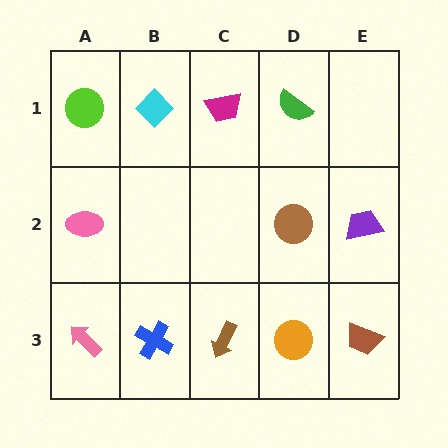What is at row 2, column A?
A pink ellipse.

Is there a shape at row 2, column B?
No, that cell is empty.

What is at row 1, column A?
A lime circle.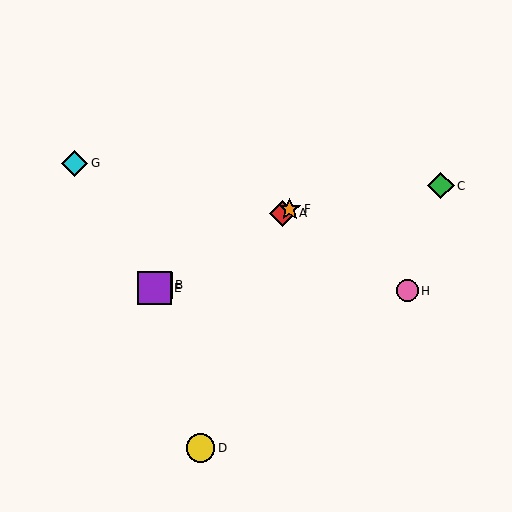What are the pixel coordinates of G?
Object G is at (75, 163).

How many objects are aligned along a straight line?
4 objects (A, B, E, F) are aligned along a straight line.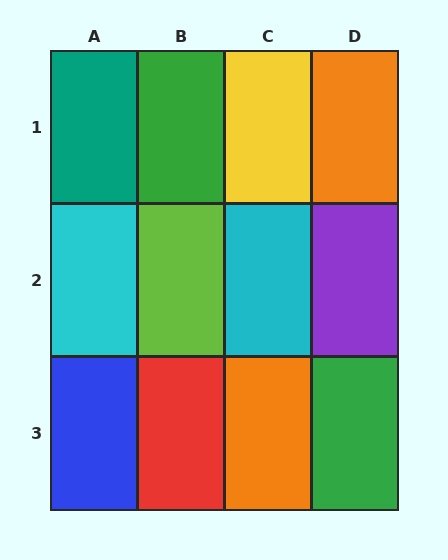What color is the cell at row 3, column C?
Orange.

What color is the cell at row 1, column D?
Orange.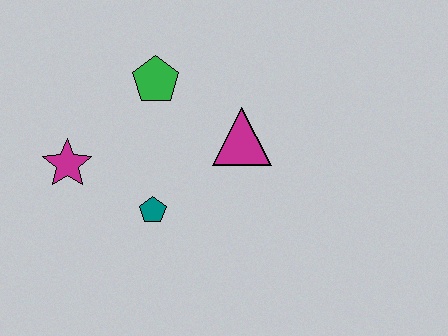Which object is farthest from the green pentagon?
The teal pentagon is farthest from the green pentagon.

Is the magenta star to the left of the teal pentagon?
Yes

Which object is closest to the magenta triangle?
The green pentagon is closest to the magenta triangle.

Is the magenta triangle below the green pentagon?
Yes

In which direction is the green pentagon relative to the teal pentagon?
The green pentagon is above the teal pentagon.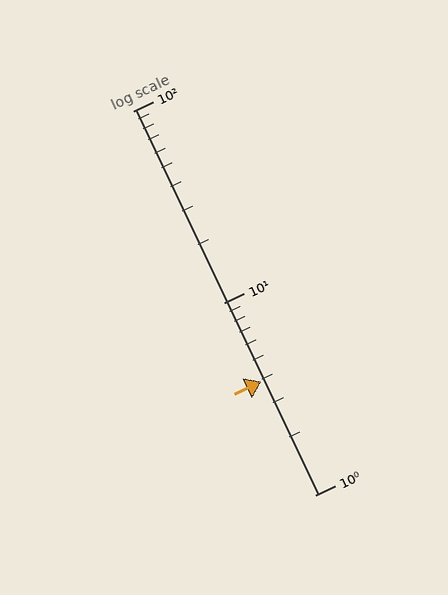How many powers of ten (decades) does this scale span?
The scale spans 2 decades, from 1 to 100.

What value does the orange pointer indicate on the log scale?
The pointer indicates approximately 3.9.